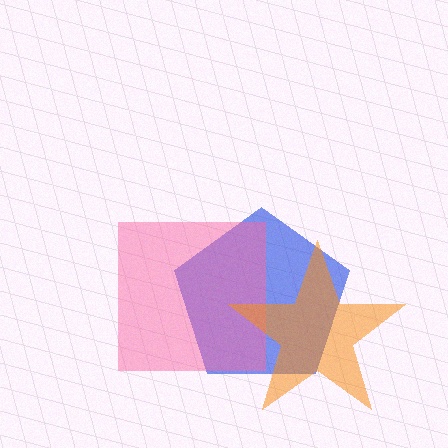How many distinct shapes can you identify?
There are 3 distinct shapes: a blue pentagon, a pink square, an orange star.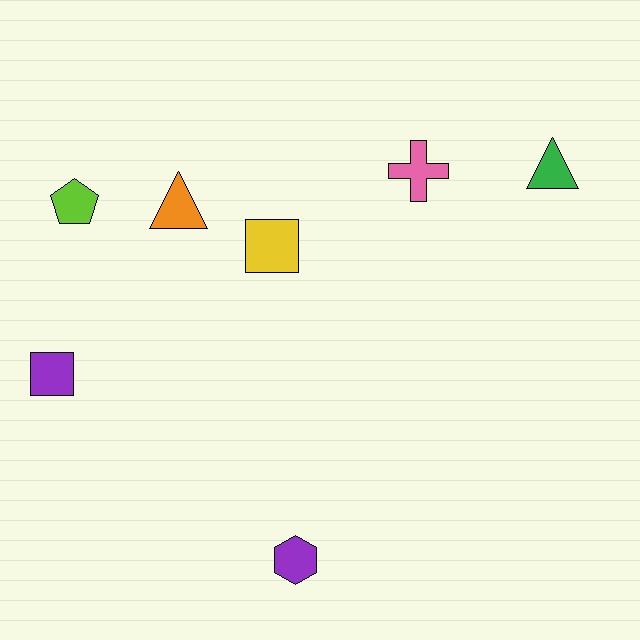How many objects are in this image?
There are 7 objects.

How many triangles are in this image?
There are 2 triangles.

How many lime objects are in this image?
There is 1 lime object.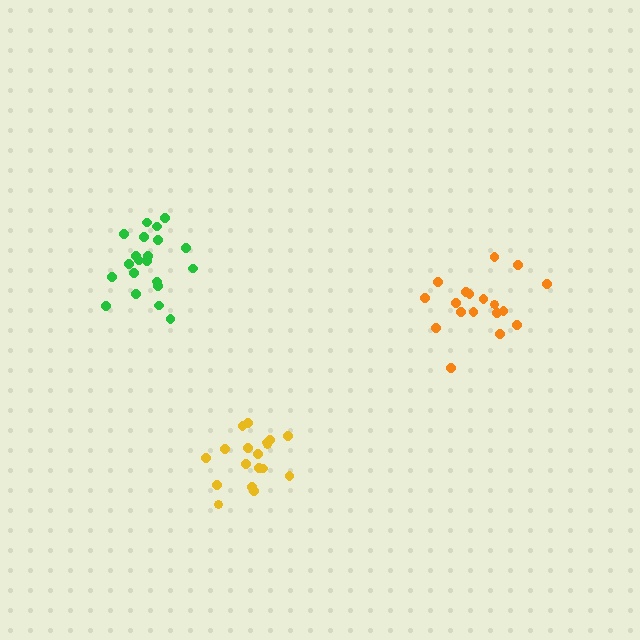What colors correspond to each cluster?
The clusters are colored: orange, green, yellow.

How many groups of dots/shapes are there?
There are 3 groups.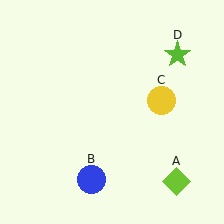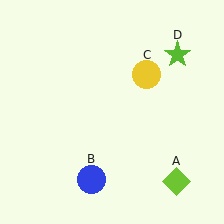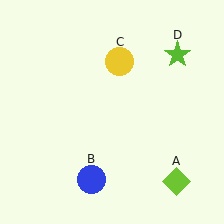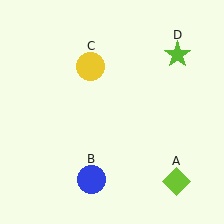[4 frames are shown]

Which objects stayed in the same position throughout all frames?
Lime diamond (object A) and blue circle (object B) and lime star (object D) remained stationary.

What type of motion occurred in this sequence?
The yellow circle (object C) rotated counterclockwise around the center of the scene.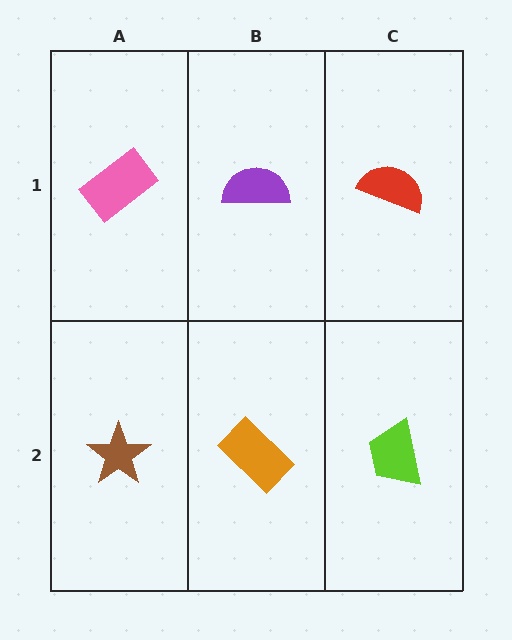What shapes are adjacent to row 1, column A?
A brown star (row 2, column A), a purple semicircle (row 1, column B).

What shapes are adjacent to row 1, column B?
An orange rectangle (row 2, column B), a pink rectangle (row 1, column A), a red semicircle (row 1, column C).